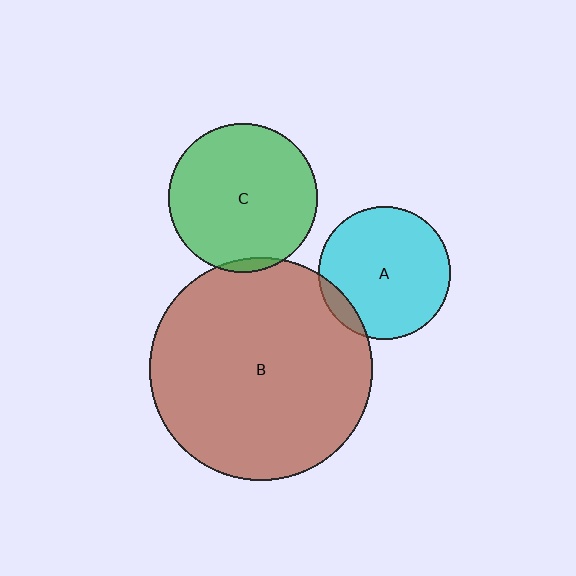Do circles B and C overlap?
Yes.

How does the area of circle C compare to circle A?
Approximately 1.3 times.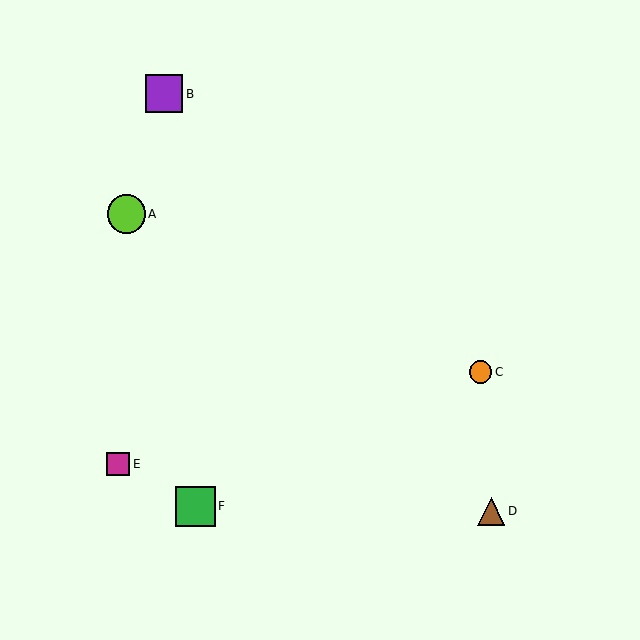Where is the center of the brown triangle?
The center of the brown triangle is at (491, 511).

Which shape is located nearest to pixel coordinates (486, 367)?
The orange circle (labeled C) at (480, 372) is nearest to that location.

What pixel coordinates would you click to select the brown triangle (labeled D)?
Click at (491, 511) to select the brown triangle D.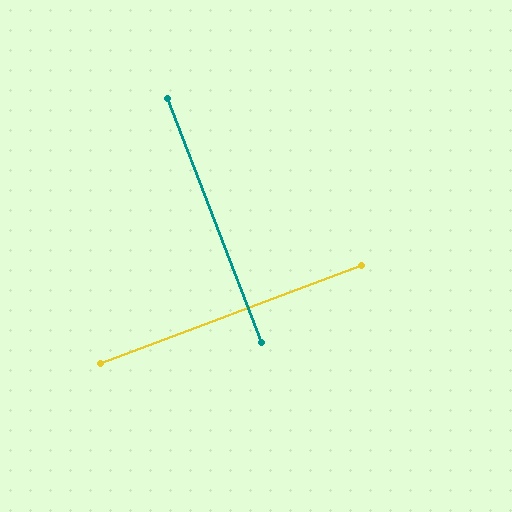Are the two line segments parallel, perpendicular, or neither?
Perpendicular — they meet at approximately 89°.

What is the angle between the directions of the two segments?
Approximately 89 degrees.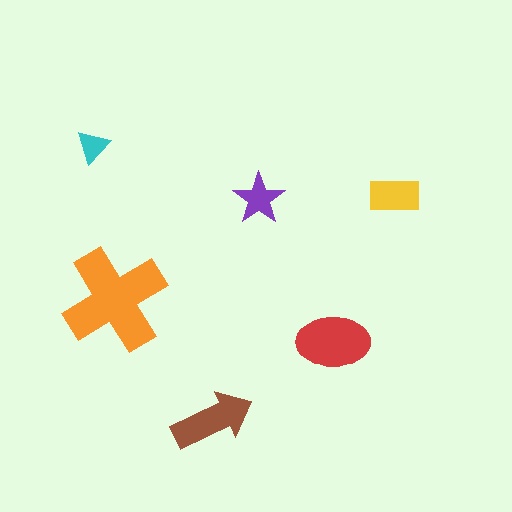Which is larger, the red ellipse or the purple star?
The red ellipse.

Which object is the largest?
The orange cross.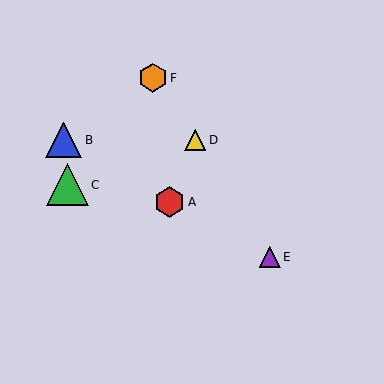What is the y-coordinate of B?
Object B is at y≈140.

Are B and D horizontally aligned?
Yes, both are at y≈140.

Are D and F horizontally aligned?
No, D is at y≈140 and F is at y≈78.